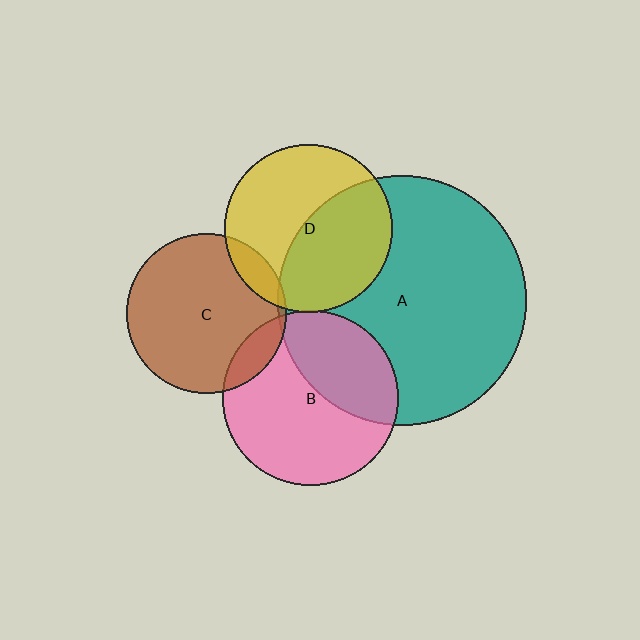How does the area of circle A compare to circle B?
Approximately 2.0 times.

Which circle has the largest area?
Circle A (teal).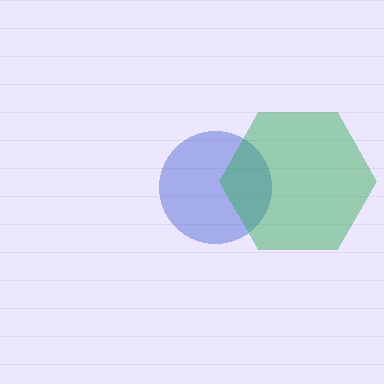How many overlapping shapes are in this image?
There are 2 overlapping shapes in the image.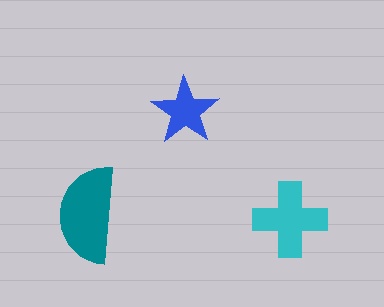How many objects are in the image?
There are 3 objects in the image.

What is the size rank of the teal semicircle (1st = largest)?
1st.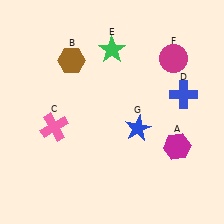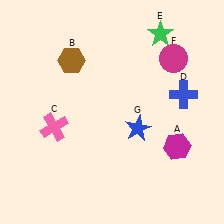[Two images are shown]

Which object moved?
The green star (E) moved right.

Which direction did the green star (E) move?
The green star (E) moved right.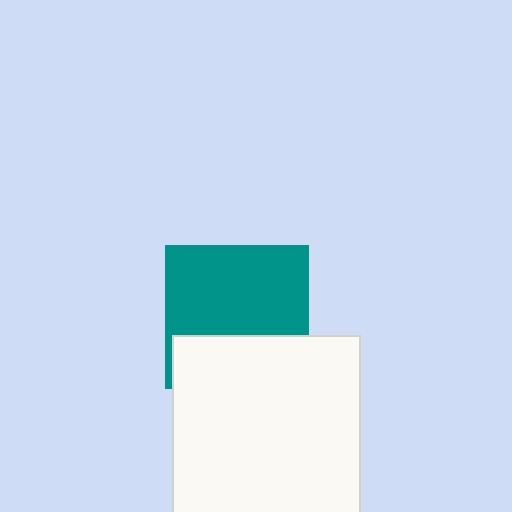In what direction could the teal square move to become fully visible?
The teal square could move up. That would shift it out from behind the white square entirely.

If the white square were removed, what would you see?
You would see the complete teal square.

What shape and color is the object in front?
The object in front is a white square.